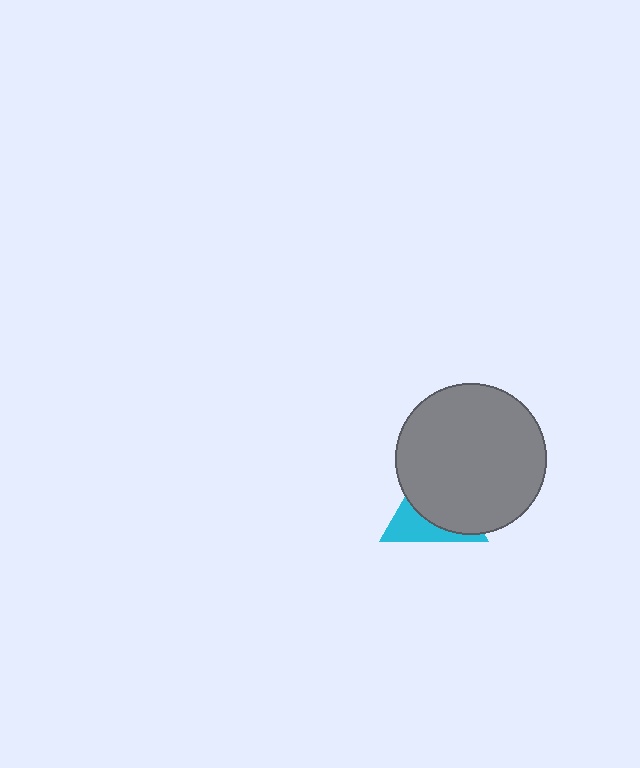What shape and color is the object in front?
The object in front is a gray circle.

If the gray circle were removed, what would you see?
You would see the complete cyan triangle.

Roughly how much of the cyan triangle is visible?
A small part of it is visible (roughly 36%).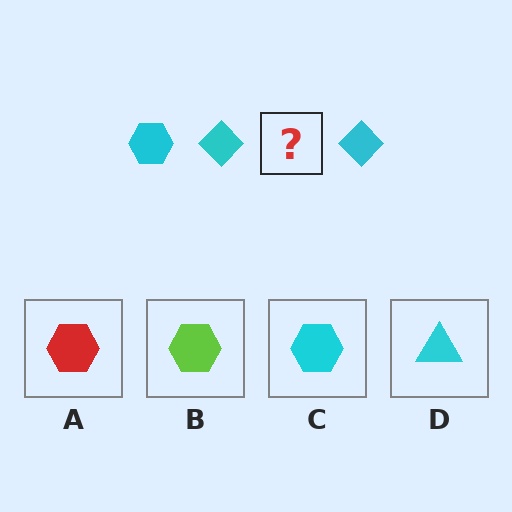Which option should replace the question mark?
Option C.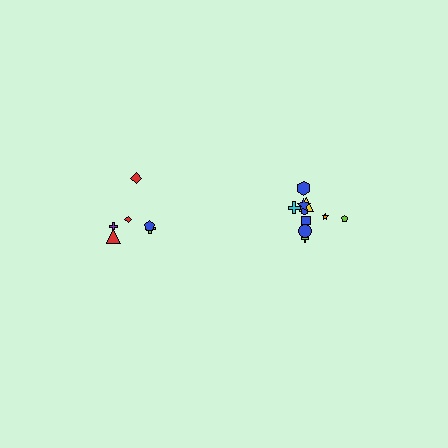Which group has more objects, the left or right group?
The right group.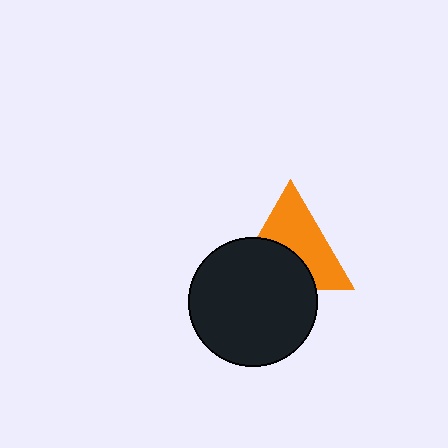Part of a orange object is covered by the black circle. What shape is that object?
It is a triangle.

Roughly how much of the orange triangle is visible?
About half of it is visible (roughly 56%).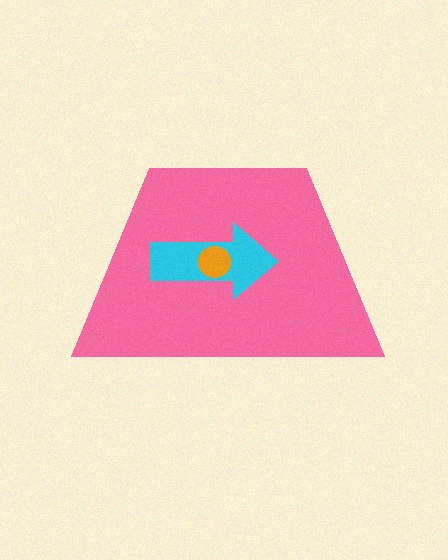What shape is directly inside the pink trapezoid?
The cyan arrow.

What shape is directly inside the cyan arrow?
The orange circle.